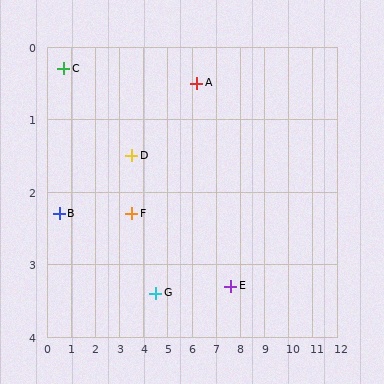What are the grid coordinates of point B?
Point B is at approximately (0.5, 2.3).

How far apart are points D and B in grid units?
Points D and B are about 3.1 grid units apart.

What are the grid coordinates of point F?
Point F is at approximately (3.5, 2.3).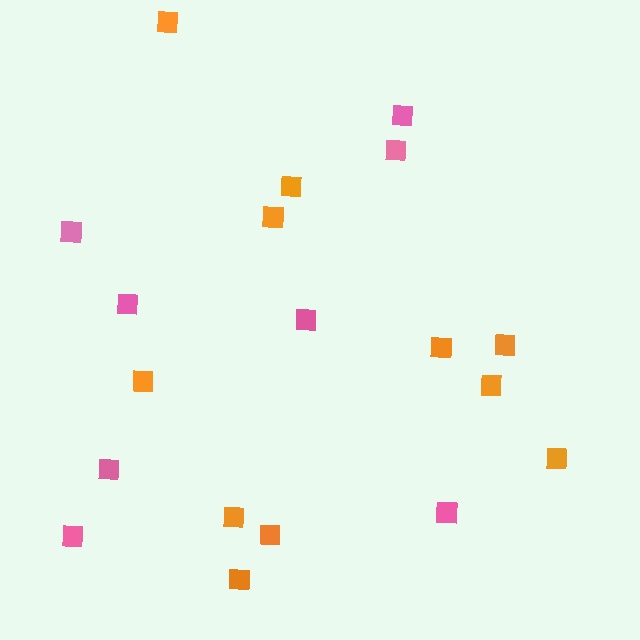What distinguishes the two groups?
There are 2 groups: one group of orange squares (11) and one group of pink squares (8).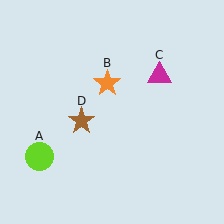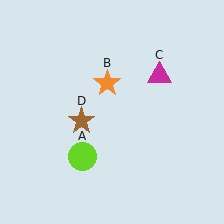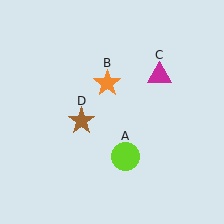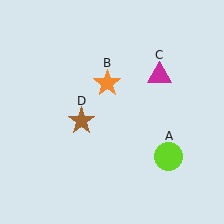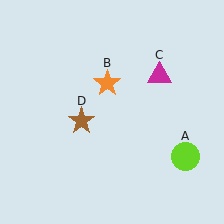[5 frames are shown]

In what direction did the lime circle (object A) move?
The lime circle (object A) moved right.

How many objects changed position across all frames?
1 object changed position: lime circle (object A).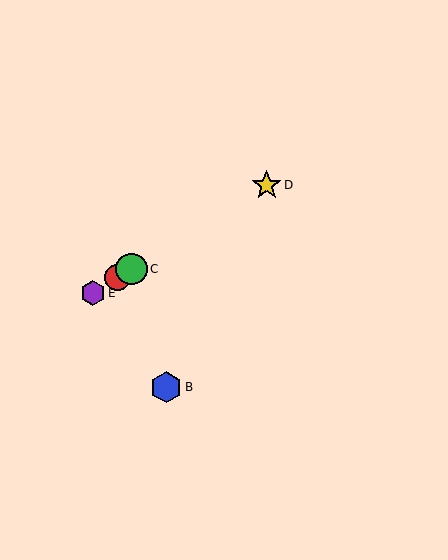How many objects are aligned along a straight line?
4 objects (A, C, D, E) are aligned along a straight line.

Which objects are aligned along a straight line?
Objects A, C, D, E are aligned along a straight line.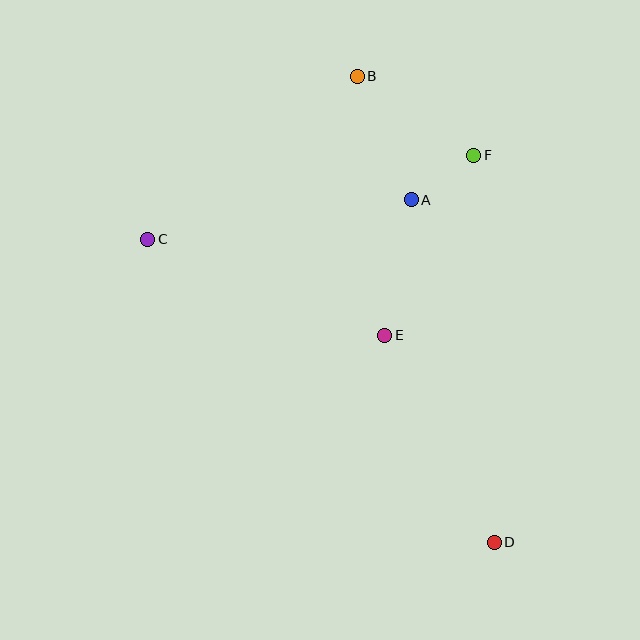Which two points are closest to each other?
Points A and F are closest to each other.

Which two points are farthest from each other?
Points B and D are farthest from each other.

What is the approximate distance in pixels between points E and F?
The distance between E and F is approximately 201 pixels.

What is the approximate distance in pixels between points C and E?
The distance between C and E is approximately 256 pixels.